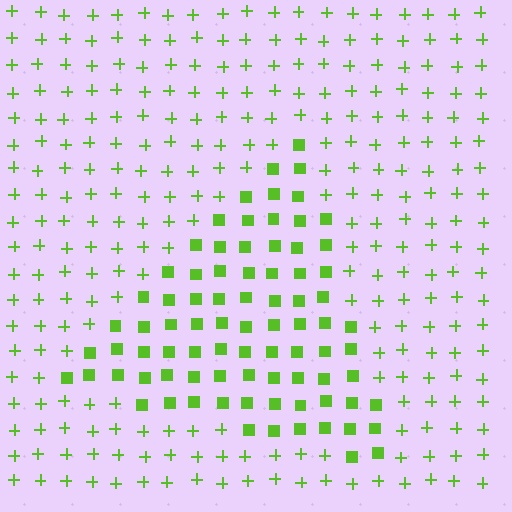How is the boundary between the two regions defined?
The boundary is defined by a change in element shape: squares inside vs. plus signs outside. All elements share the same color and spacing.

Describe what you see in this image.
The image is filled with small lime elements arranged in a uniform grid. A triangle-shaped region contains squares, while the surrounding area contains plus signs. The boundary is defined purely by the change in element shape.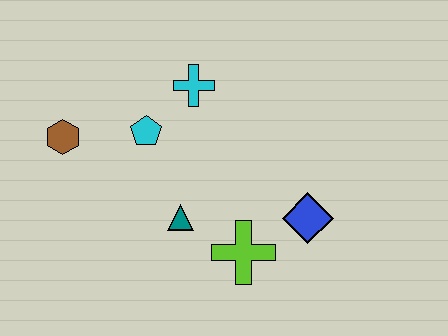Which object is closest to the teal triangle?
The lime cross is closest to the teal triangle.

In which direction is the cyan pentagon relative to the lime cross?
The cyan pentagon is above the lime cross.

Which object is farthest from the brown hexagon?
The blue diamond is farthest from the brown hexagon.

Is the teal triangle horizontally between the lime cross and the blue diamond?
No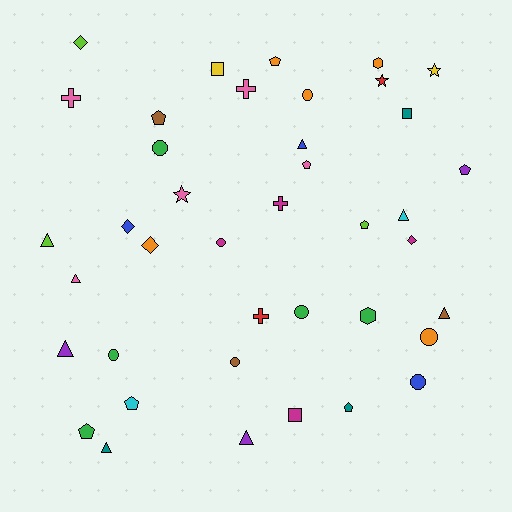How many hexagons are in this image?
There are 2 hexagons.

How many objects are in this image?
There are 40 objects.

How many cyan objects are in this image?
There are 2 cyan objects.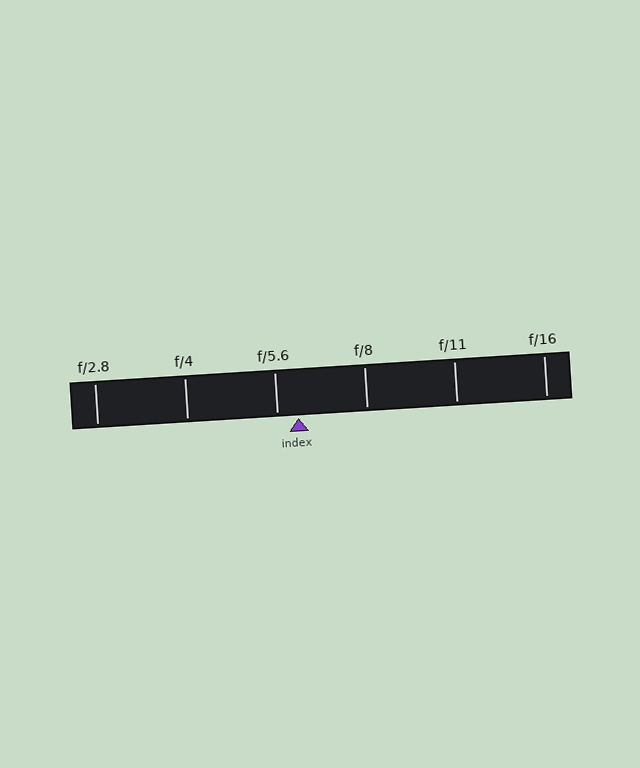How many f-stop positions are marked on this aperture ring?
There are 6 f-stop positions marked.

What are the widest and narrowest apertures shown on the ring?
The widest aperture shown is f/2.8 and the narrowest is f/16.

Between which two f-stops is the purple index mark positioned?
The index mark is between f/5.6 and f/8.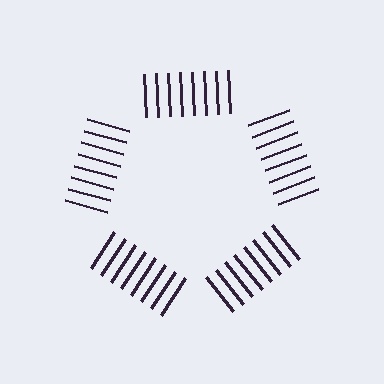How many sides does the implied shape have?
5 sides — the line-ends trace a pentagon.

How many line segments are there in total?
40 — 8 along each of the 5 edges.